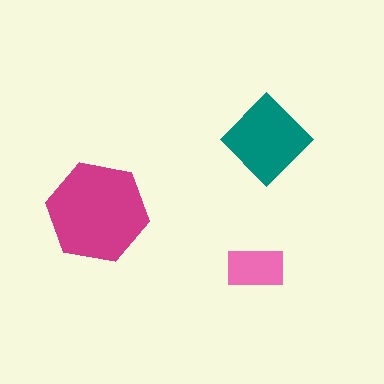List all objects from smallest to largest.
The pink rectangle, the teal diamond, the magenta hexagon.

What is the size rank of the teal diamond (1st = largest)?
2nd.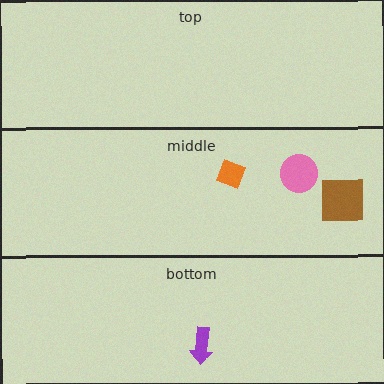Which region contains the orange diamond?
The middle region.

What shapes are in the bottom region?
The purple arrow.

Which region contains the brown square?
The middle region.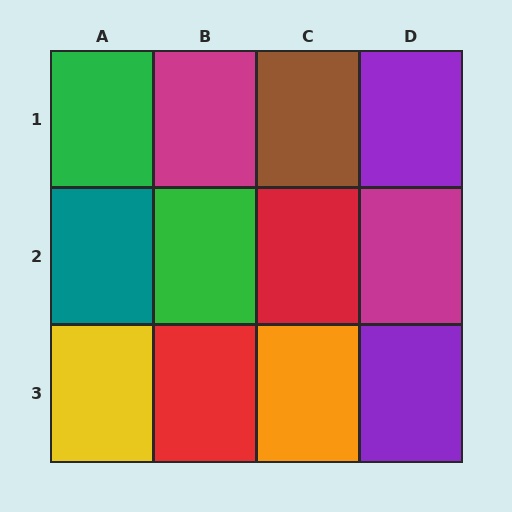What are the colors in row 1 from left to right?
Green, magenta, brown, purple.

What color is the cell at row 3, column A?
Yellow.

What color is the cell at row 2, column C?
Red.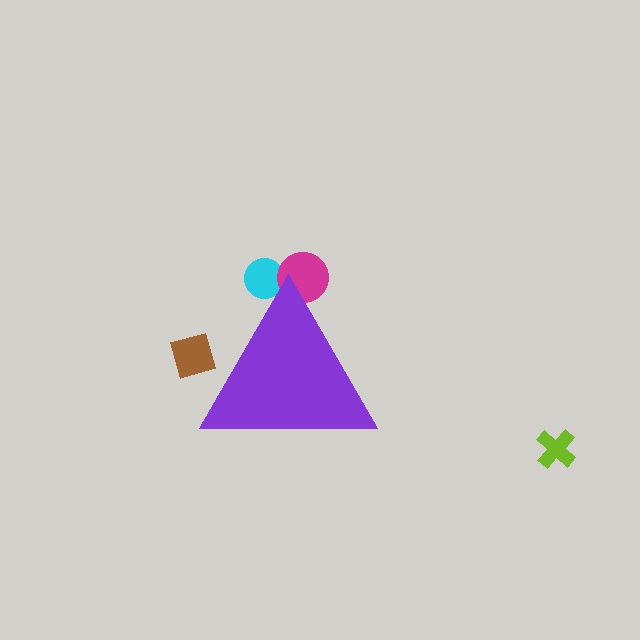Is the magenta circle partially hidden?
Yes, the magenta circle is partially hidden behind the purple triangle.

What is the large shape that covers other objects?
A purple triangle.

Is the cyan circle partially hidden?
Yes, the cyan circle is partially hidden behind the purple triangle.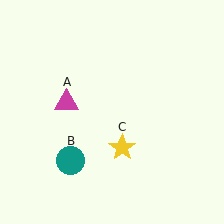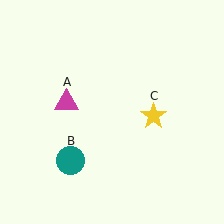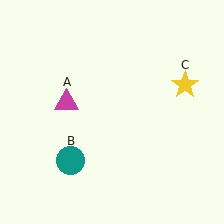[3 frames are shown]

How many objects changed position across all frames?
1 object changed position: yellow star (object C).